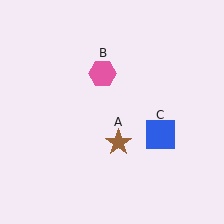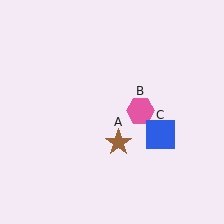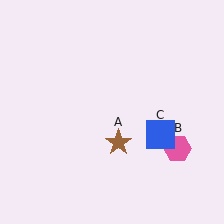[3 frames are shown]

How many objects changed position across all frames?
1 object changed position: pink hexagon (object B).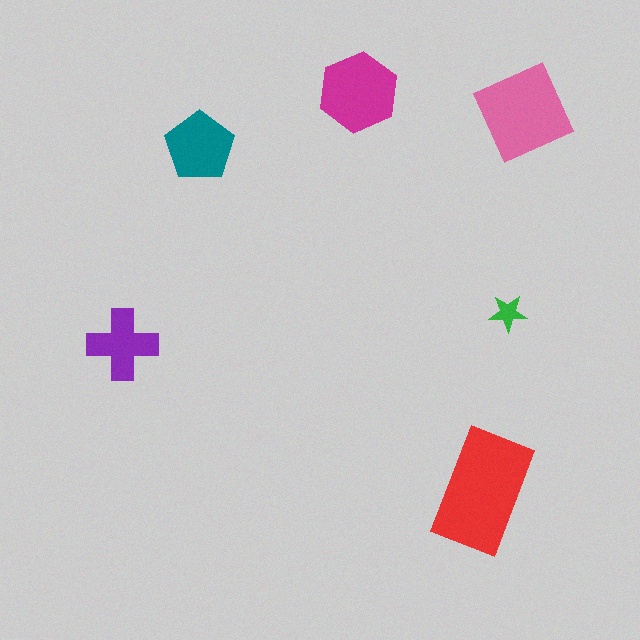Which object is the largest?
The red rectangle.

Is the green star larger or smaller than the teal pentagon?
Smaller.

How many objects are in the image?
There are 6 objects in the image.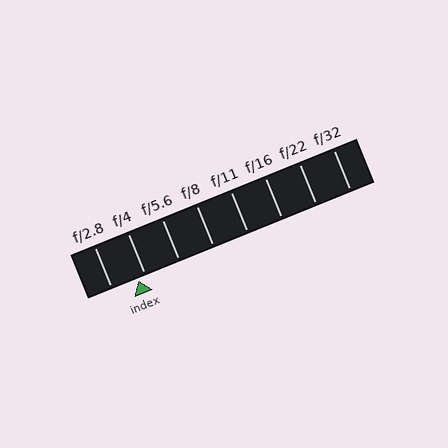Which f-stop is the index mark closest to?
The index mark is closest to f/4.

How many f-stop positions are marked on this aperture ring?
There are 8 f-stop positions marked.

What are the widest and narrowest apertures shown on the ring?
The widest aperture shown is f/2.8 and the narrowest is f/32.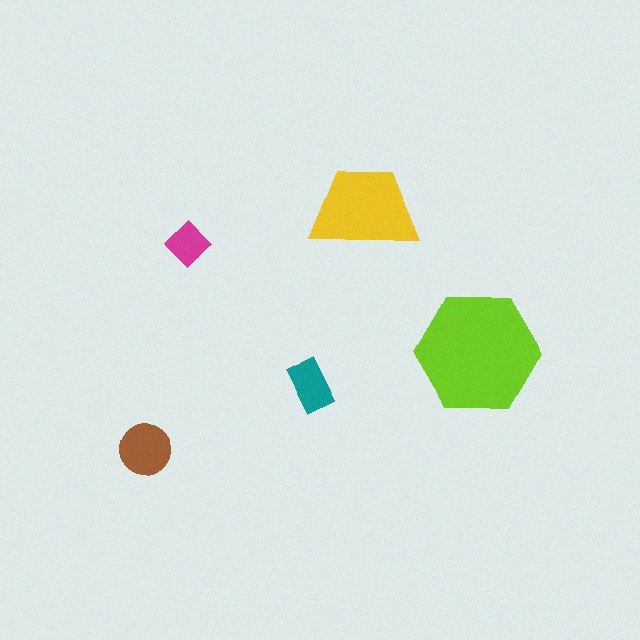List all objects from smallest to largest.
The magenta diamond, the teal rectangle, the brown circle, the yellow trapezoid, the lime hexagon.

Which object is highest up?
The yellow trapezoid is topmost.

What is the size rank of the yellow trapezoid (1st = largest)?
2nd.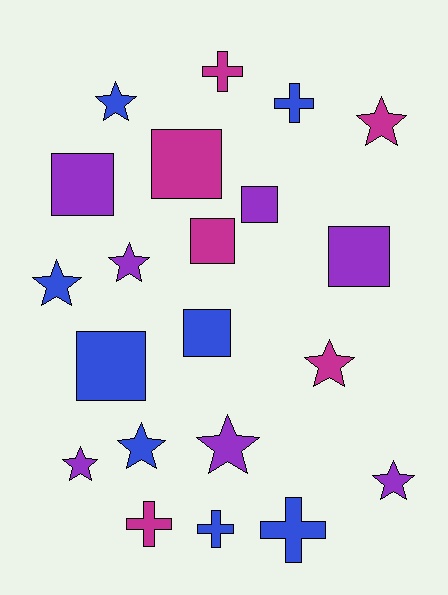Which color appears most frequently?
Blue, with 8 objects.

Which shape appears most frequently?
Star, with 9 objects.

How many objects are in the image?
There are 21 objects.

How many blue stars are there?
There are 3 blue stars.